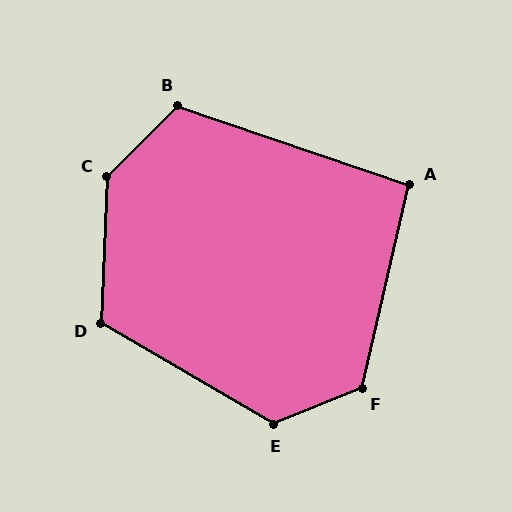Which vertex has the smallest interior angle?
A, at approximately 96 degrees.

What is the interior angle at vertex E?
Approximately 127 degrees (obtuse).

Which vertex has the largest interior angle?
C, at approximately 137 degrees.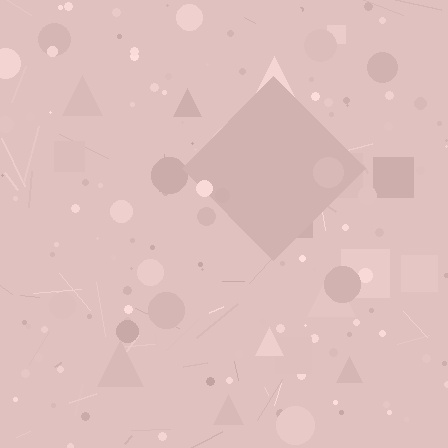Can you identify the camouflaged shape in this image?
The camouflaged shape is a diamond.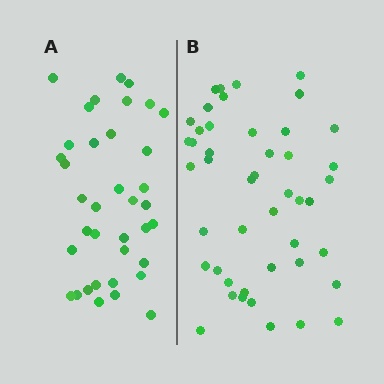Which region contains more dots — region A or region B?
Region B (the right region) has more dots.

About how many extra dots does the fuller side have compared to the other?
Region B has roughly 8 or so more dots than region A.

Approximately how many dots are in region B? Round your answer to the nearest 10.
About 50 dots. (The exact count is 46, which rounds to 50.)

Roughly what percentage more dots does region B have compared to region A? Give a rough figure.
About 25% more.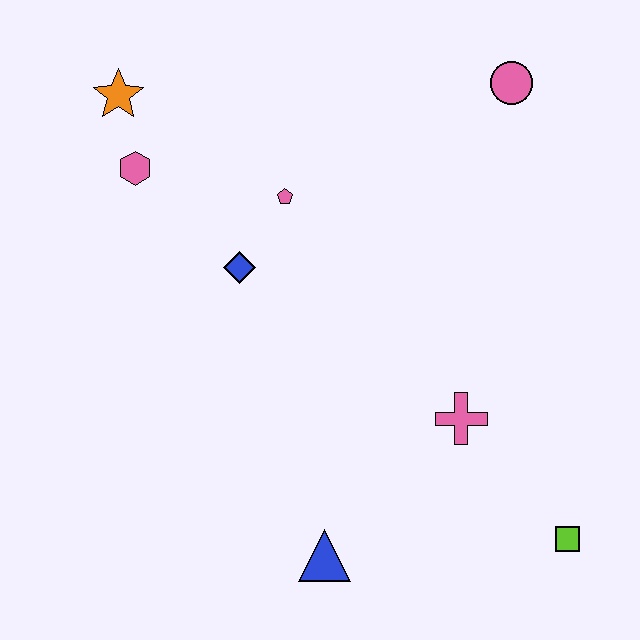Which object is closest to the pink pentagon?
The blue diamond is closest to the pink pentagon.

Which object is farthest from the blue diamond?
The lime square is farthest from the blue diamond.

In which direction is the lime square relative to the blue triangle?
The lime square is to the right of the blue triangle.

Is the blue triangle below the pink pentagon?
Yes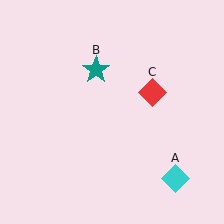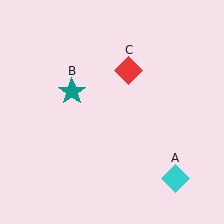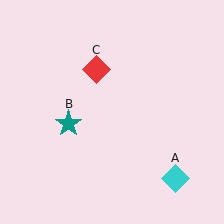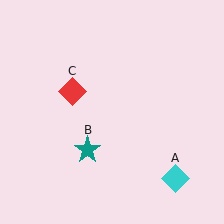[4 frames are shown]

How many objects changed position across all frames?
2 objects changed position: teal star (object B), red diamond (object C).